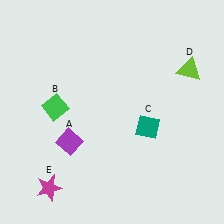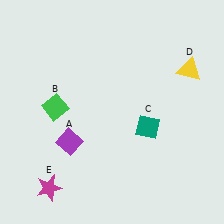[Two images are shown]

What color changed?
The triangle (D) changed from lime in Image 1 to yellow in Image 2.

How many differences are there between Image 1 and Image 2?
There is 1 difference between the two images.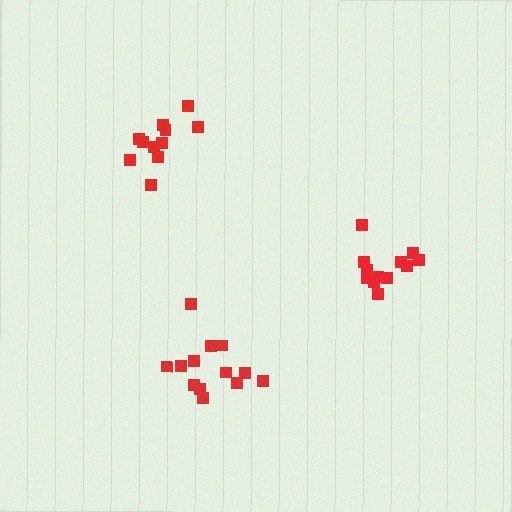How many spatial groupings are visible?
There are 3 spatial groupings.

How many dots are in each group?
Group 1: 11 dots, Group 2: 12 dots, Group 3: 13 dots (36 total).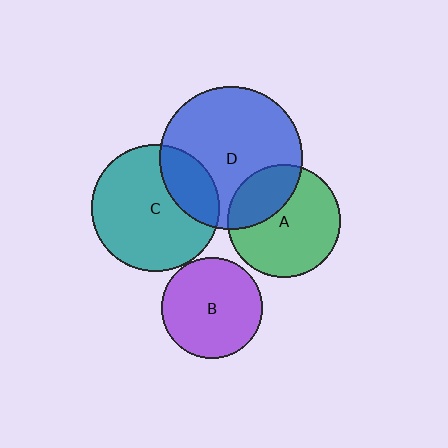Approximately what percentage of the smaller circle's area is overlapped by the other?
Approximately 30%.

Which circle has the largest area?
Circle D (blue).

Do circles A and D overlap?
Yes.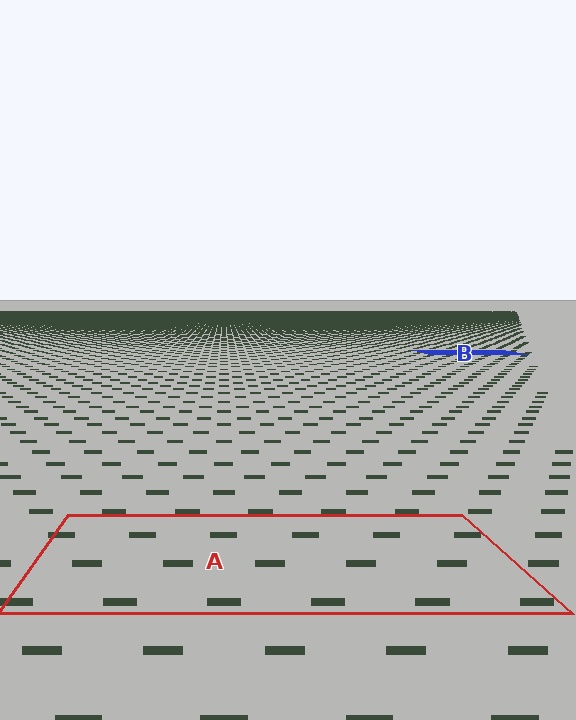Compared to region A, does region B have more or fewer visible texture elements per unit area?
Region B has more texture elements per unit area — they are packed more densely because it is farther away.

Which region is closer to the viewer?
Region A is closer. The texture elements there are larger and more spread out.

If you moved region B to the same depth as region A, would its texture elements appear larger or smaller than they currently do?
They would appear larger. At a closer depth, the same texture elements are projected at a bigger on-screen size.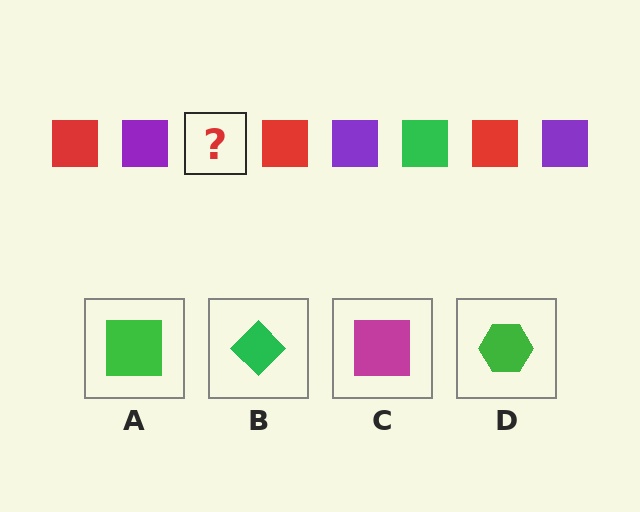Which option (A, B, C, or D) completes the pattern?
A.